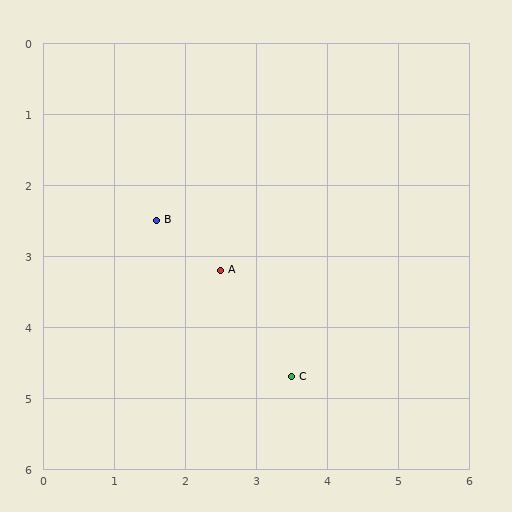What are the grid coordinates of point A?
Point A is at approximately (2.5, 3.2).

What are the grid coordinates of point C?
Point C is at approximately (3.5, 4.7).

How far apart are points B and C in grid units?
Points B and C are about 2.9 grid units apart.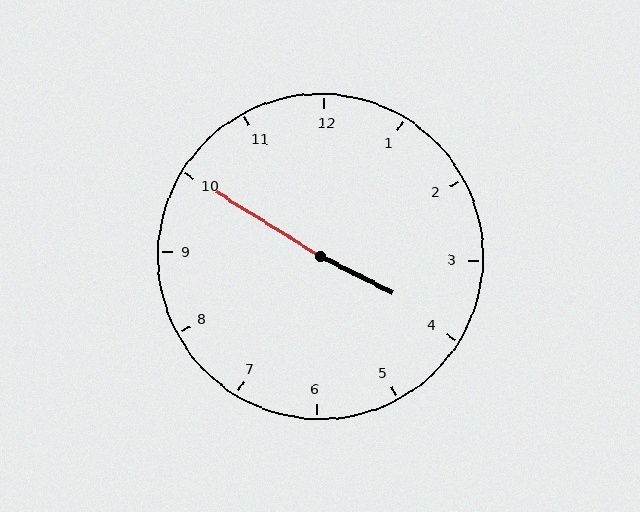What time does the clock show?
3:50.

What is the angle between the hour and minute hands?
Approximately 175 degrees.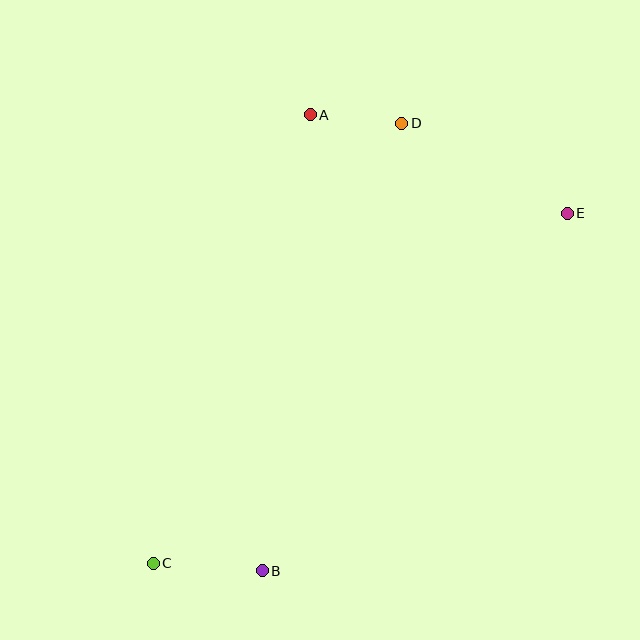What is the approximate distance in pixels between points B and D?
The distance between B and D is approximately 468 pixels.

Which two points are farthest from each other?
Points C and E are farthest from each other.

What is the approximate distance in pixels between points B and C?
The distance between B and C is approximately 110 pixels.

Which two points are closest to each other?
Points A and D are closest to each other.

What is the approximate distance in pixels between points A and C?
The distance between A and C is approximately 475 pixels.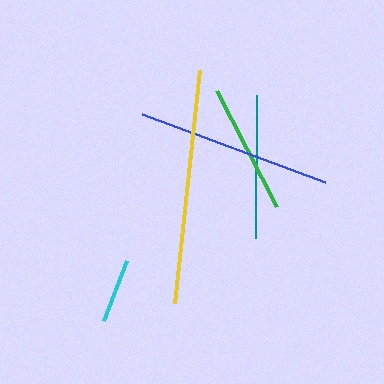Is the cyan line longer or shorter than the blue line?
The blue line is longer than the cyan line.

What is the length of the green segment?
The green segment is approximately 130 pixels long.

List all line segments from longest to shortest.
From longest to shortest: yellow, blue, teal, green, cyan.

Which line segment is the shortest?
The cyan line is the shortest at approximately 64 pixels.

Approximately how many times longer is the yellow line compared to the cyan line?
The yellow line is approximately 3.6 times the length of the cyan line.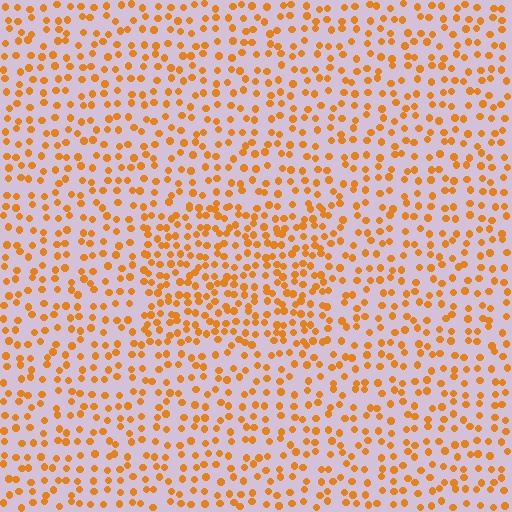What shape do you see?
I see a rectangle.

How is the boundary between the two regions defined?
The boundary is defined by a change in element density (approximately 1.7x ratio). All elements are the same color, size, and shape.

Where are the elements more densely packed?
The elements are more densely packed inside the rectangle boundary.